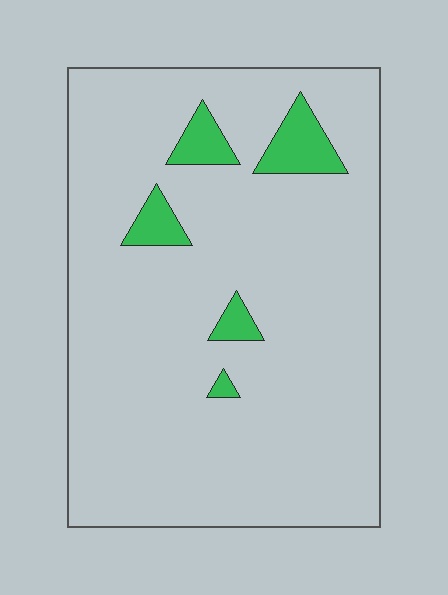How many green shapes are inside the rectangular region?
5.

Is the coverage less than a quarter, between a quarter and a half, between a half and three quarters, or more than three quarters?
Less than a quarter.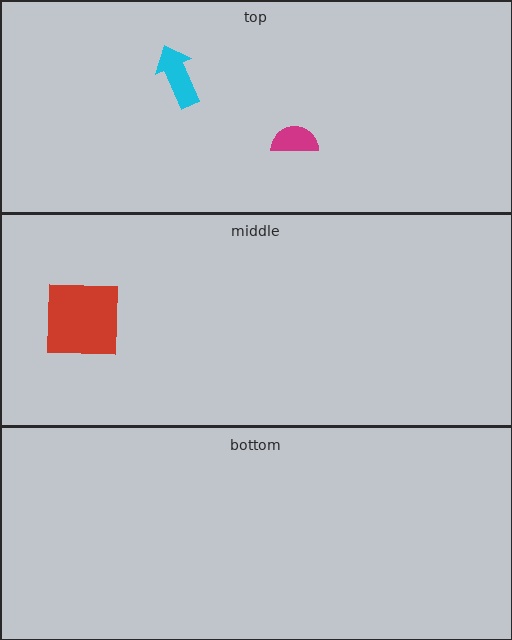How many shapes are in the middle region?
1.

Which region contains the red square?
The middle region.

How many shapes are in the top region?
2.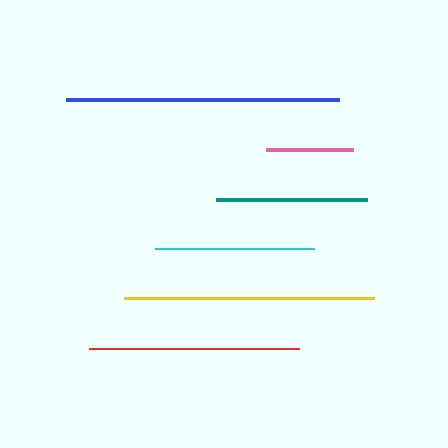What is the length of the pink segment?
The pink segment is approximately 87 pixels long.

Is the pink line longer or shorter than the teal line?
The teal line is longer than the pink line.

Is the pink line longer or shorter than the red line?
The red line is longer than the pink line.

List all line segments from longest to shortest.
From longest to shortest: blue, yellow, red, cyan, teal, pink.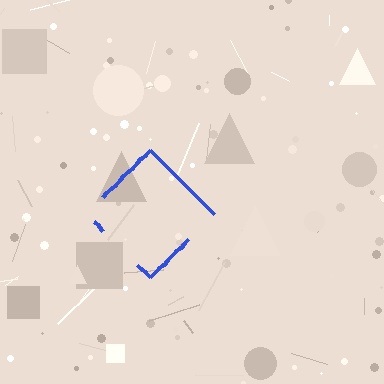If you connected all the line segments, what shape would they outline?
They would outline a diamond.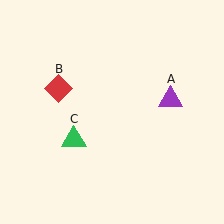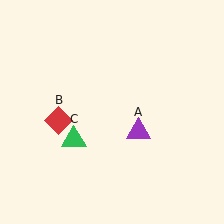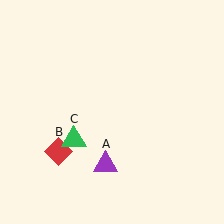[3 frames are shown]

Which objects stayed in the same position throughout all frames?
Green triangle (object C) remained stationary.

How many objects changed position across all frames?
2 objects changed position: purple triangle (object A), red diamond (object B).